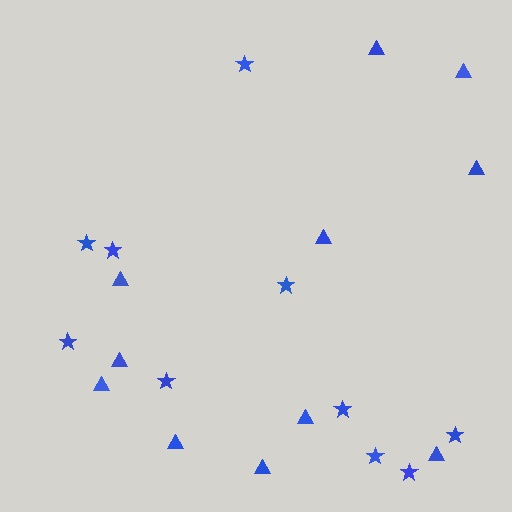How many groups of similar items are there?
There are 2 groups: one group of triangles (11) and one group of stars (10).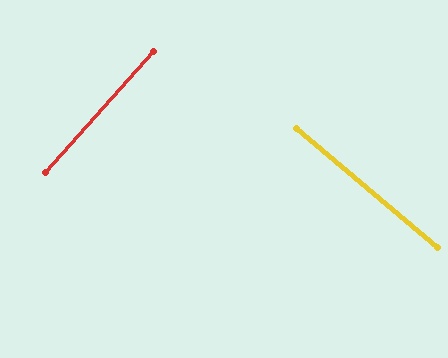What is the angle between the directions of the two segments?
Approximately 88 degrees.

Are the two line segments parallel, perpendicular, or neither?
Perpendicular — they meet at approximately 88°.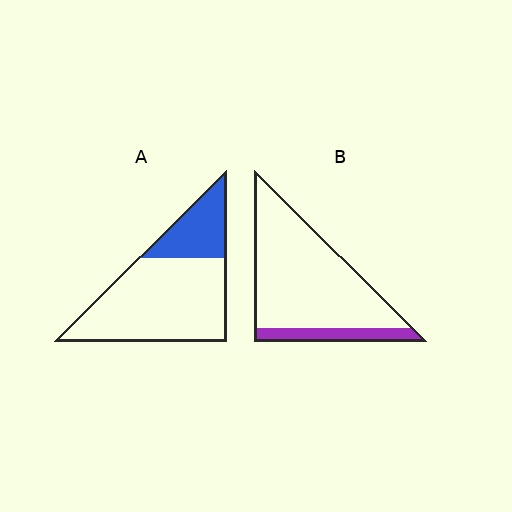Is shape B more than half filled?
No.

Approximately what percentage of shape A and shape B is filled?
A is approximately 25% and B is approximately 15%.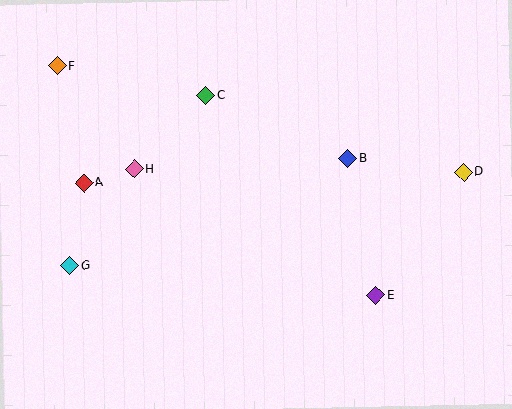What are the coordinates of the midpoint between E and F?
The midpoint between E and F is at (217, 181).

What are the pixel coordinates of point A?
Point A is at (84, 183).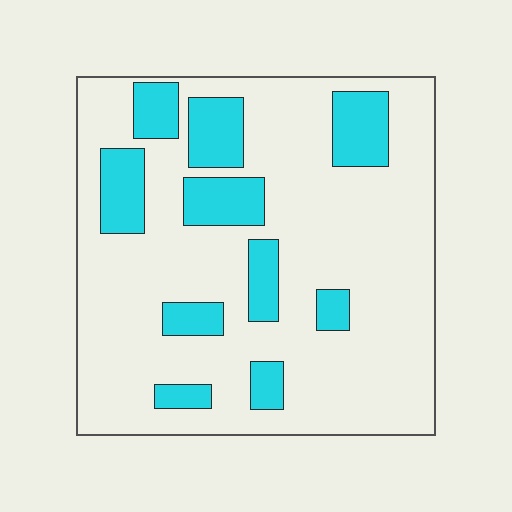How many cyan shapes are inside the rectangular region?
10.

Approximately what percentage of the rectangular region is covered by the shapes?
Approximately 20%.